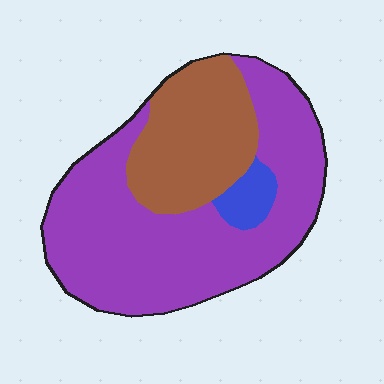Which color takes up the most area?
Purple, at roughly 65%.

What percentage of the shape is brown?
Brown covers 29% of the shape.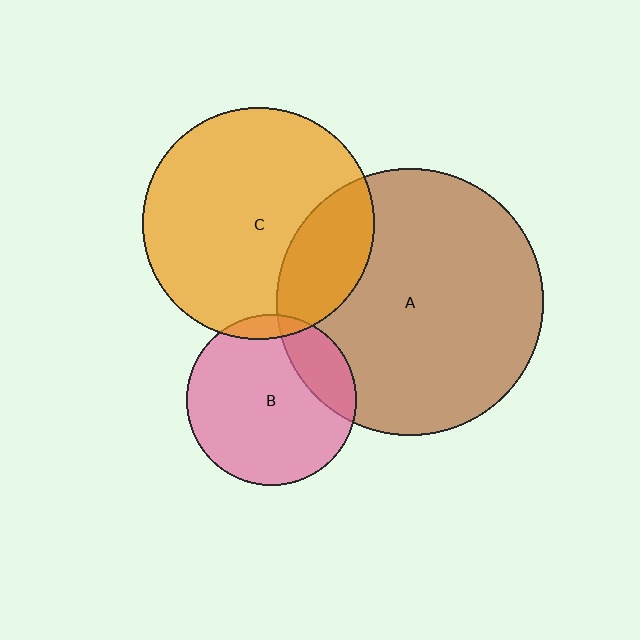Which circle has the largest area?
Circle A (brown).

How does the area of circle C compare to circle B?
Approximately 1.9 times.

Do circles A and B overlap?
Yes.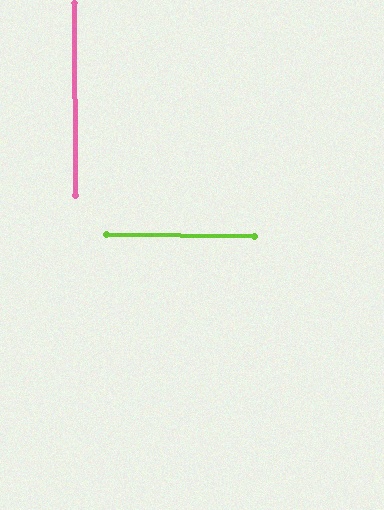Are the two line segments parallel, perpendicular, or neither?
Perpendicular — they meet at approximately 89°.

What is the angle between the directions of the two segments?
Approximately 89 degrees.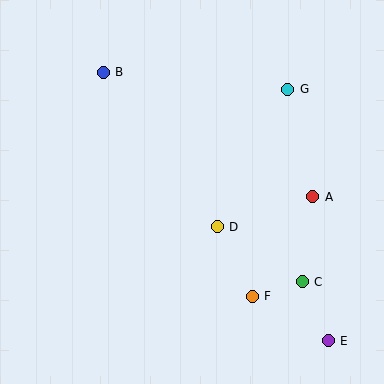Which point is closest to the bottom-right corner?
Point E is closest to the bottom-right corner.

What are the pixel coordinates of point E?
Point E is at (328, 341).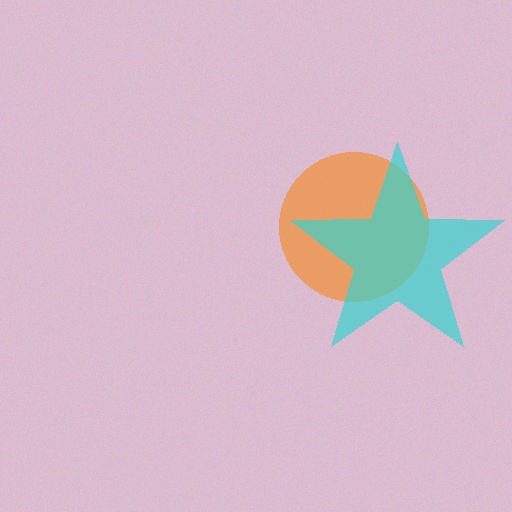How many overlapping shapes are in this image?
There are 2 overlapping shapes in the image.